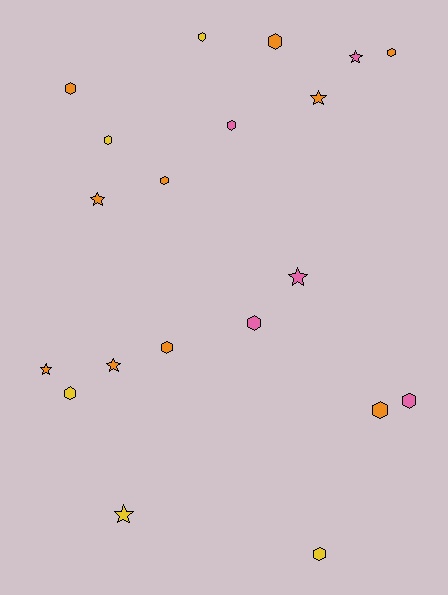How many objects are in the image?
There are 20 objects.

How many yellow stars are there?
There is 1 yellow star.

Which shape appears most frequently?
Hexagon, with 13 objects.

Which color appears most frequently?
Orange, with 10 objects.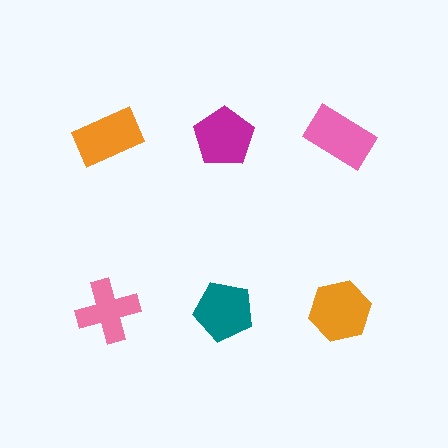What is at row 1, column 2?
A magenta pentagon.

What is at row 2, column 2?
A teal pentagon.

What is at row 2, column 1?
A pink cross.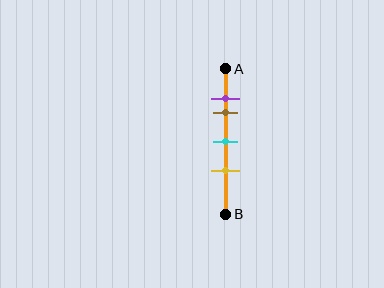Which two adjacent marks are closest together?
The purple and brown marks are the closest adjacent pair.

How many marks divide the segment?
There are 4 marks dividing the segment.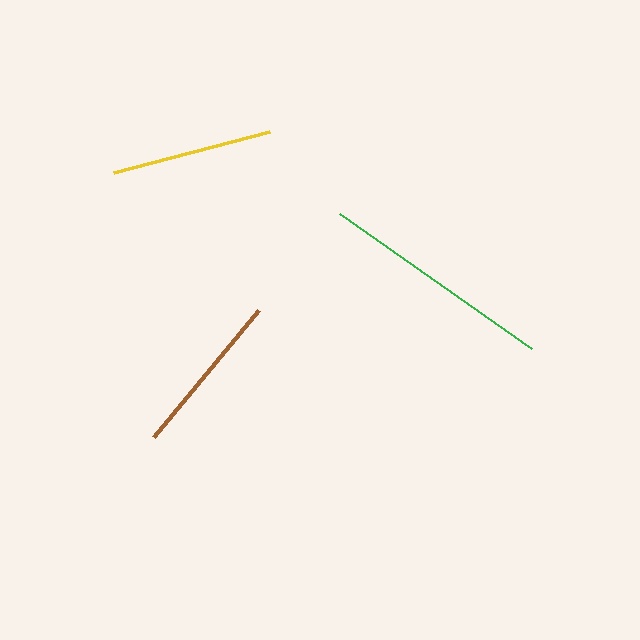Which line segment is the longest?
The green line is the longest at approximately 234 pixels.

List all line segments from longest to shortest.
From longest to shortest: green, brown, yellow.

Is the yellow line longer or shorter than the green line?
The green line is longer than the yellow line.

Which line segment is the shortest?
The yellow line is the shortest at approximately 161 pixels.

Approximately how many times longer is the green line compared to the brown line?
The green line is approximately 1.4 times the length of the brown line.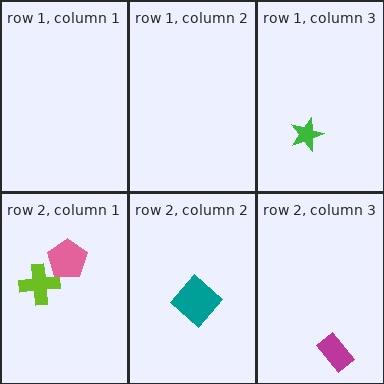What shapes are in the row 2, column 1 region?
The lime cross, the pink pentagon.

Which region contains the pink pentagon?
The row 2, column 1 region.